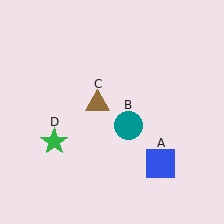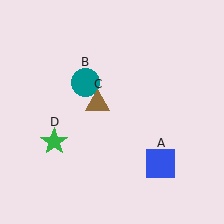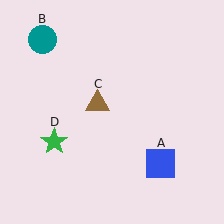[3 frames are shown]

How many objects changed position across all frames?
1 object changed position: teal circle (object B).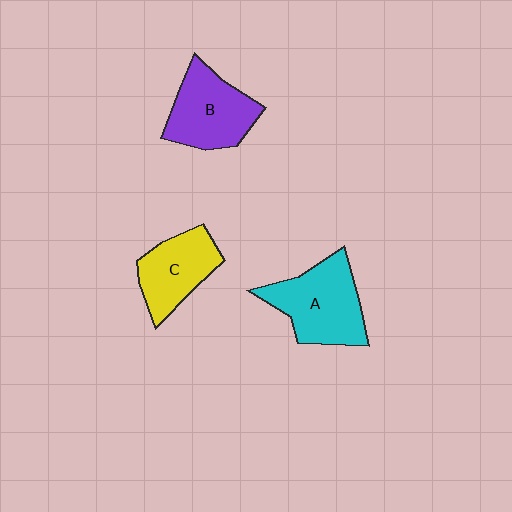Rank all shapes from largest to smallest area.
From largest to smallest: A (cyan), B (purple), C (yellow).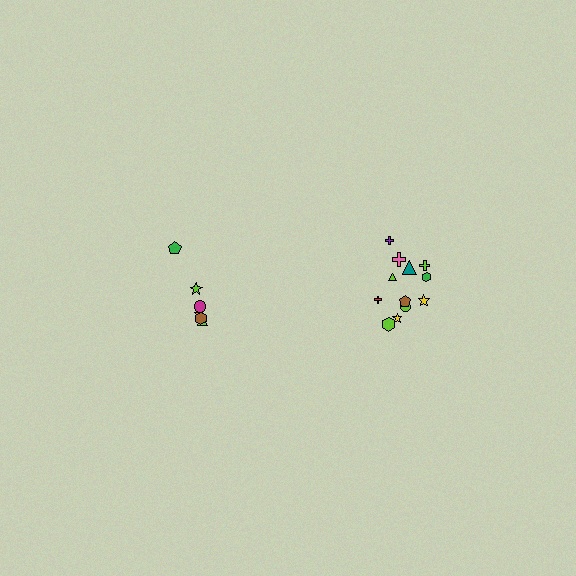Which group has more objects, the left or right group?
The right group.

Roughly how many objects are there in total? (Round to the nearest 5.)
Roughly 20 objects in total.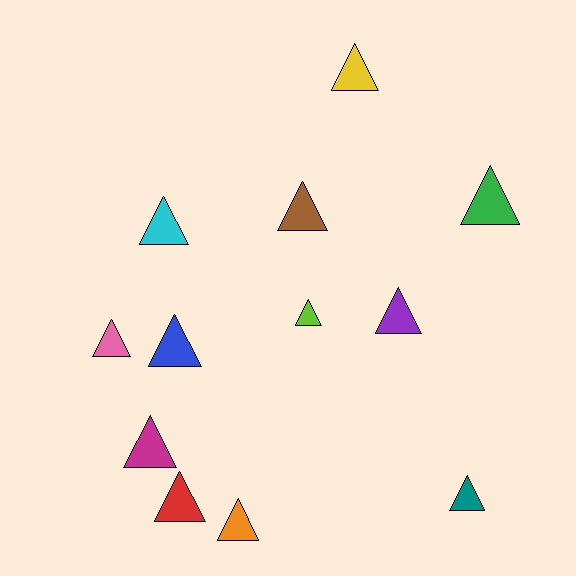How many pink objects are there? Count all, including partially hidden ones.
There is 1 pink object.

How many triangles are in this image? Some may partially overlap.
There are 12 triangles.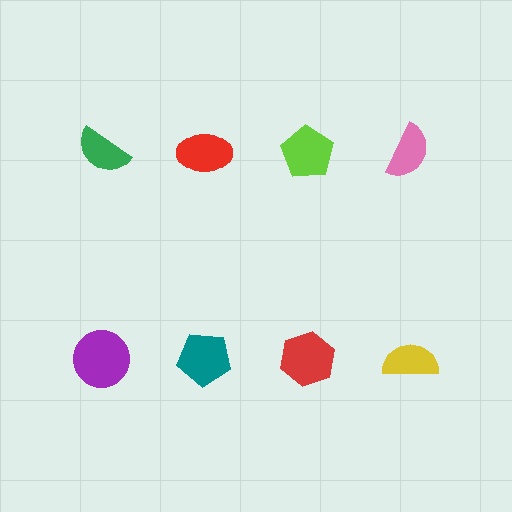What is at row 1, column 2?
A red ellipse.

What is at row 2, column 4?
A yellow semicircle.